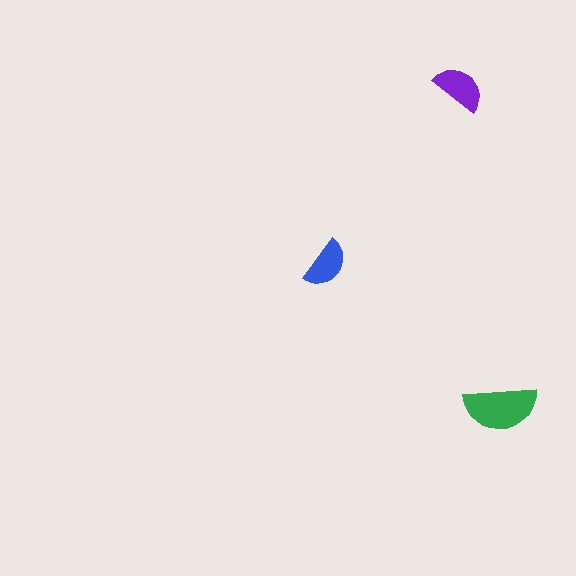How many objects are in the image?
There are 3 objects in the image.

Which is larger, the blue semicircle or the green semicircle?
The green one.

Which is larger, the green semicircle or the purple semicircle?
The green one.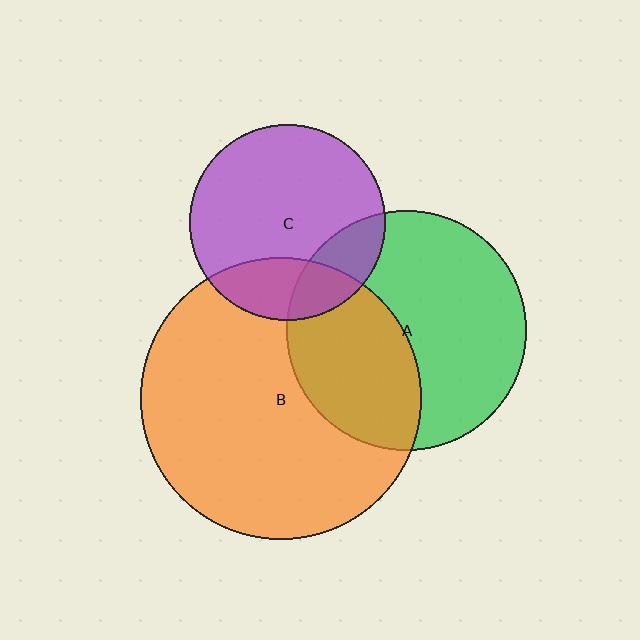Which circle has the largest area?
Circle B (orange).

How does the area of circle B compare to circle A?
Approximately 1.4 times.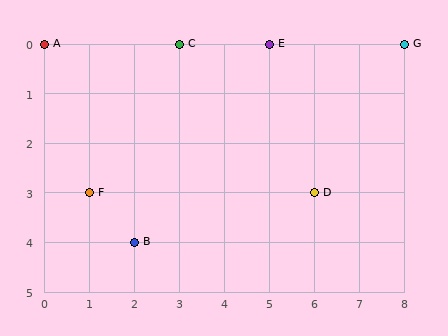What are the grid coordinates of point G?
Point G is at grid coordinates (8, 0).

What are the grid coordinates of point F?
Point F is at grid coordinates (1, 3).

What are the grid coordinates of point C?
Point C is at grid coordinates (3, 0).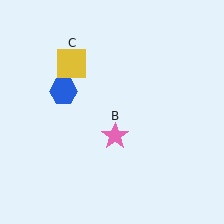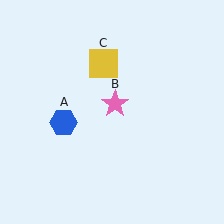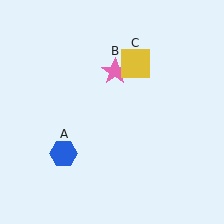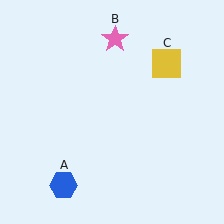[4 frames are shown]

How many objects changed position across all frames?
3 objects changed position: blue hexagon (object A), pink star (object B), yellow square (object C).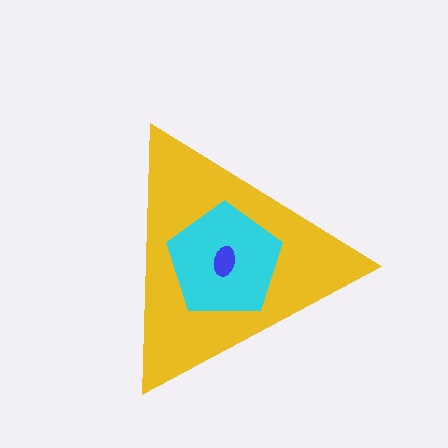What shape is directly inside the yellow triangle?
The cyan pentagon.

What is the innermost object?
The blue ellipse.